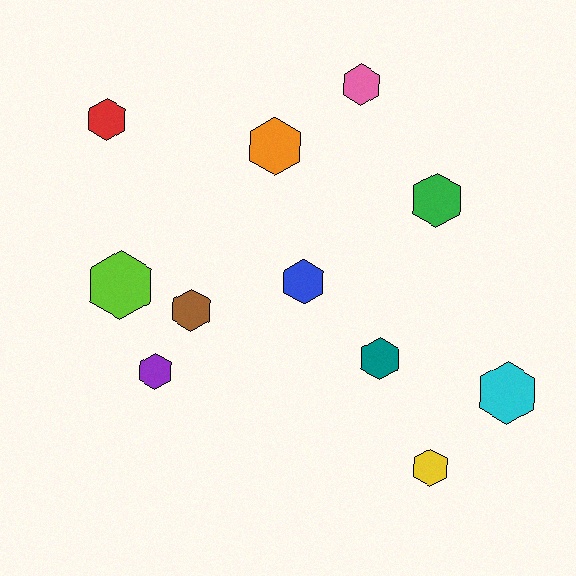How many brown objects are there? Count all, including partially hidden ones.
There is 1 brown object.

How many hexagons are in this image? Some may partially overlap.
There are 11 hexagons.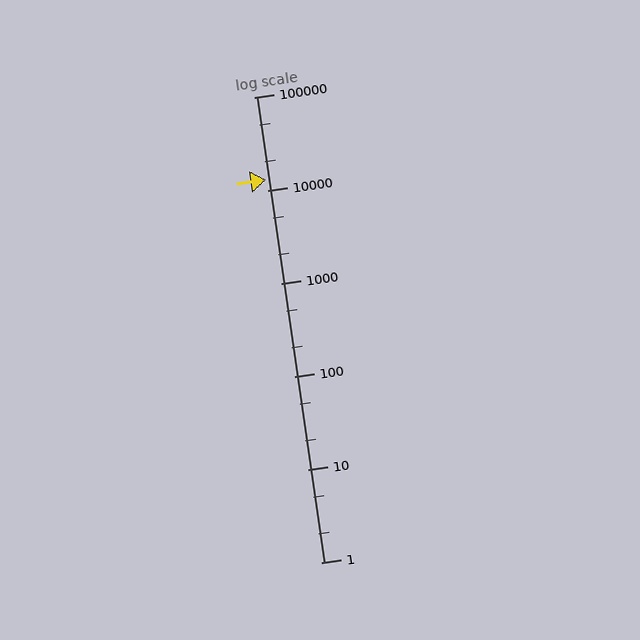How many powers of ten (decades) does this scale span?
The scale spans 5 decades, from 1 to 100000.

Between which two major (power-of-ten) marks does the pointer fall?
The pointer is between 10000 and 100000.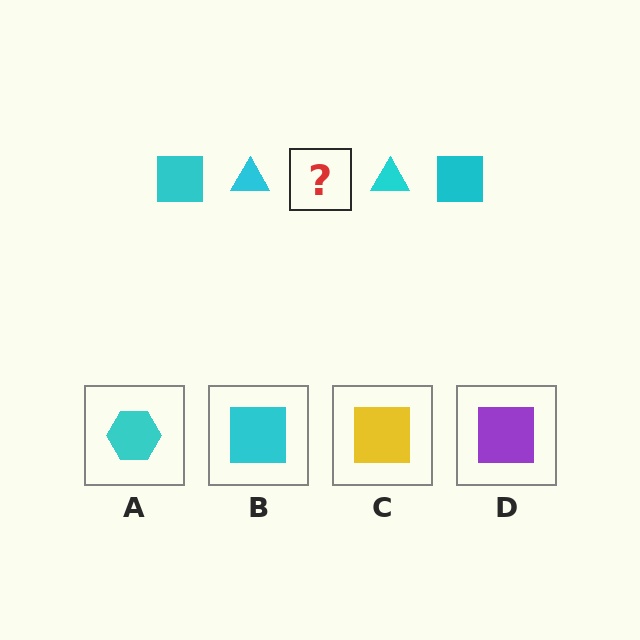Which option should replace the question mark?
Option B.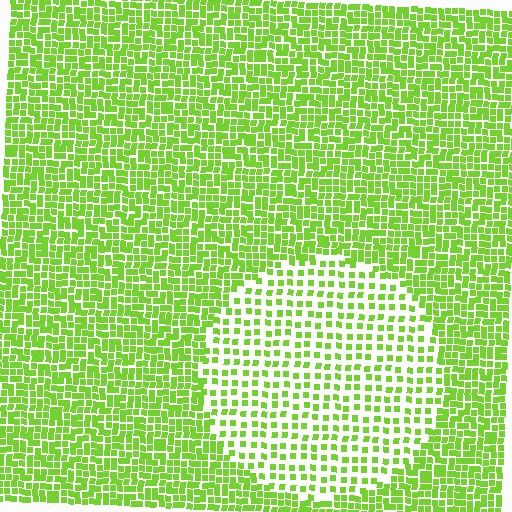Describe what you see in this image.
The image contains small lime elements arranged at two different densities. A circle-shaped region is visible where the elements are less densely packed than the surrounding area.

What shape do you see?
I see a circle.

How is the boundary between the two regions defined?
The boundary is defined by a change in element density (approximately 2.1x ratio). All elements are the same color, size, and shape.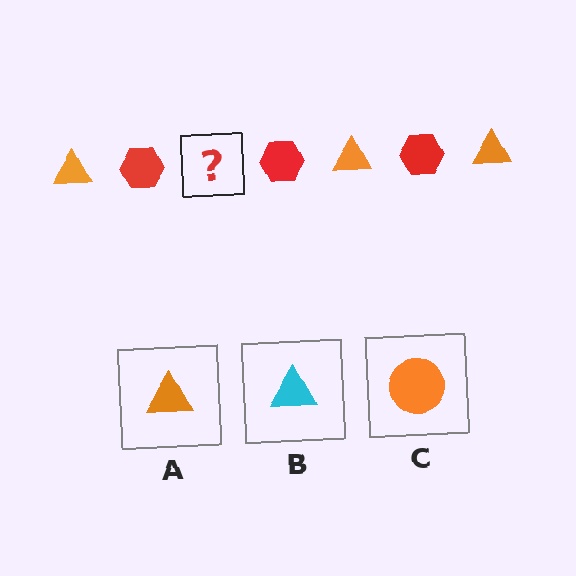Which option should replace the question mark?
Option A.